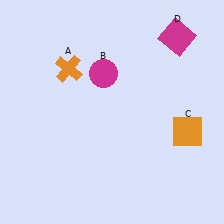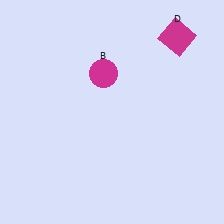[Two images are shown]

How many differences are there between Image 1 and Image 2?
There are 2 differences between the two images.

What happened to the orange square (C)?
The orange square (C) was removed in Image 2. It was in the bottom-right area of Image 1.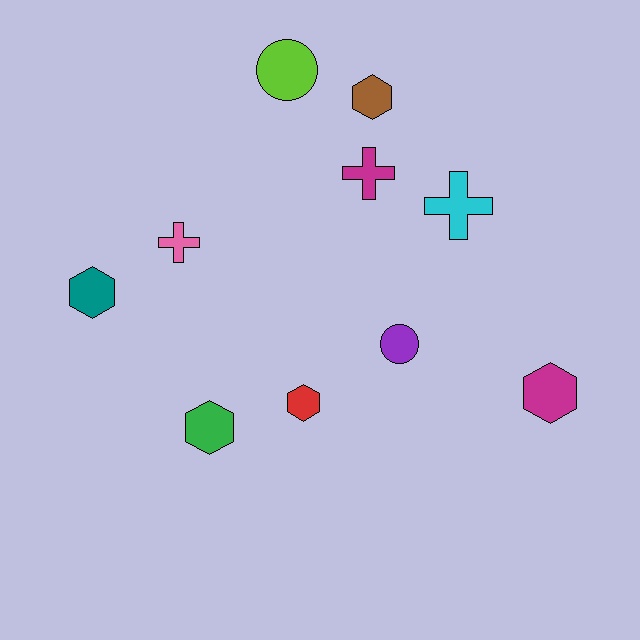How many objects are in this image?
There are 10 objects.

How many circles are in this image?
There are 2 circles.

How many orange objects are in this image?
There are no orange objects.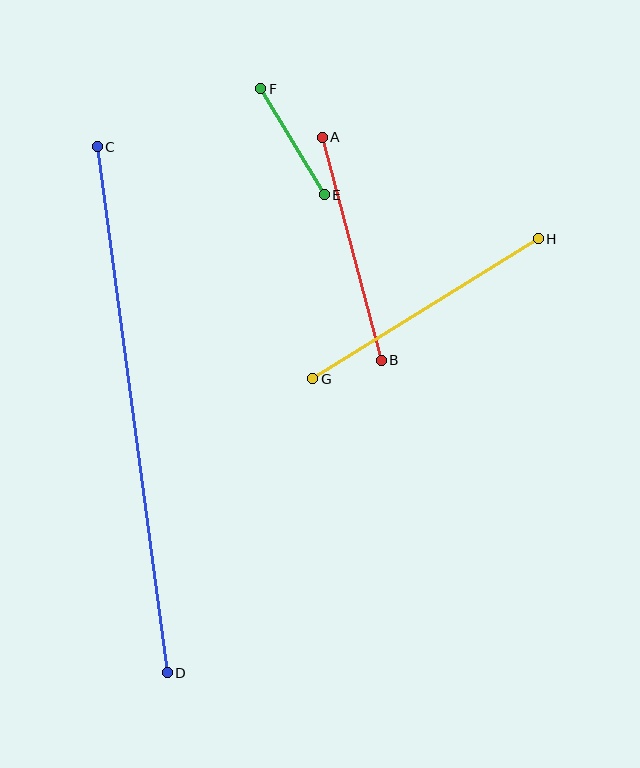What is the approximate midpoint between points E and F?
The midpoint is at approximately (292, 142) pixels.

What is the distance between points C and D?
The distance is approximately 531 pixels.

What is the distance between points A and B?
The distance is approximately 230 pixels.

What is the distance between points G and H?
The distance is approximately 266 pixels.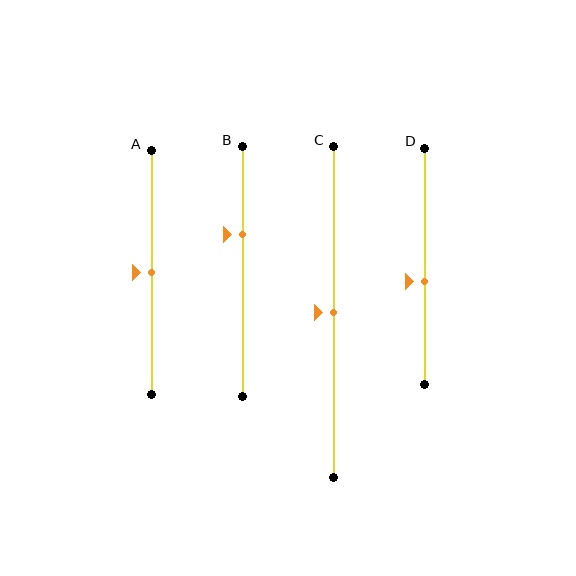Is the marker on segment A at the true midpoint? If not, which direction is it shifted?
Yes, the marker on segment A is at the true midpoint.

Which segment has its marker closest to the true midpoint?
Segment A has its marker closest to the true midpoint.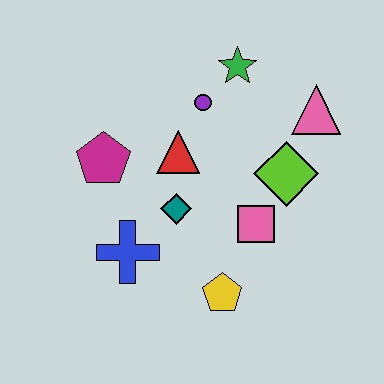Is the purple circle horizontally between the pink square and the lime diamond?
No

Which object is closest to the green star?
The purple circle is closest to the green star.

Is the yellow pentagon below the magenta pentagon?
Yes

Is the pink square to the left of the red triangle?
No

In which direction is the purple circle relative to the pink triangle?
The purple circle is to the left of the pink triangle.